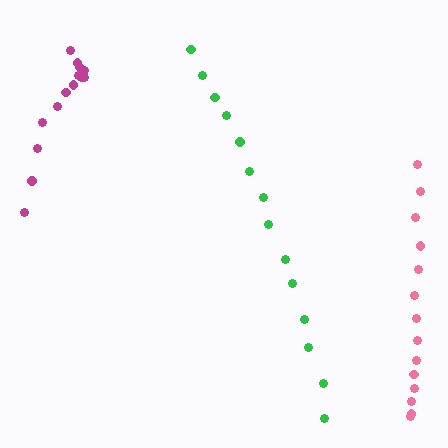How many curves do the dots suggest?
There are 3 distinct paths.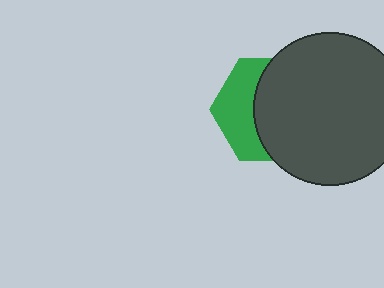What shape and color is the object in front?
The object in front is a dark gray circle.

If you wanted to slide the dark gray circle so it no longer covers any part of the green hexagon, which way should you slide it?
Slide it right — that is the most direct way to separate the two shapes.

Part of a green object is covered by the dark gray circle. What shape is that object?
It is a hexagon.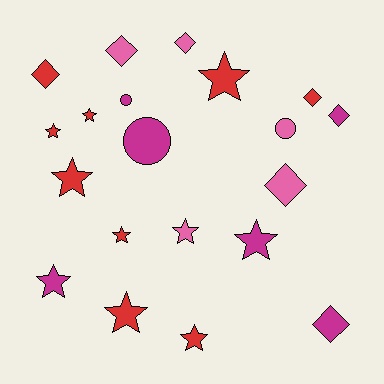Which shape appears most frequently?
Star, with 10 objects.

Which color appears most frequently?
Red, with 9 objects.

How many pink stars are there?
There is 1 pink star.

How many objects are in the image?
There are 20 objects.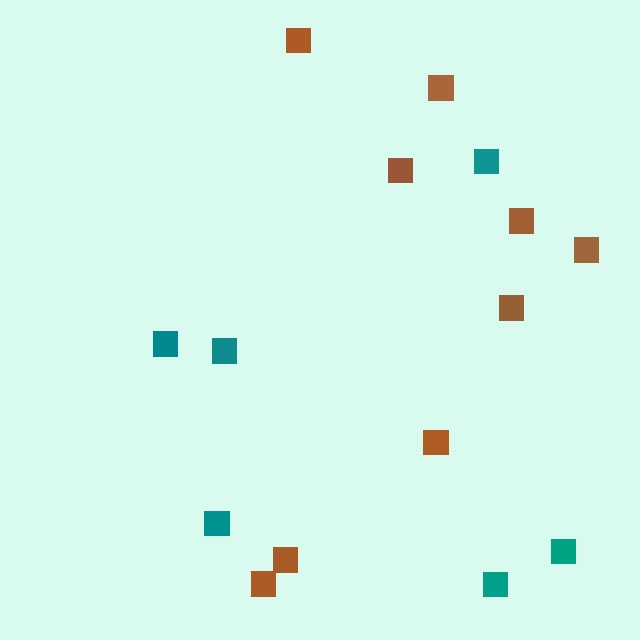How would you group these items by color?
There are 2 groups: one group of teal squares (6) and one group of brown squares (9).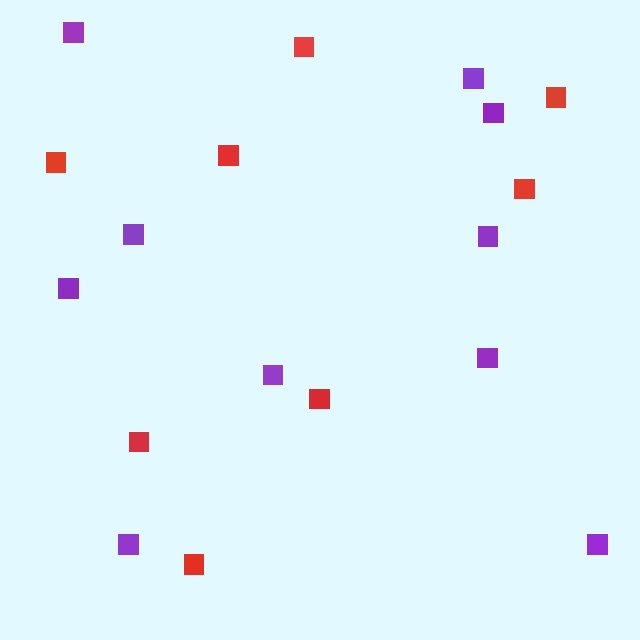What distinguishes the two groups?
There are 2 groups: one group of red squares (8) and one group of purple squares (10).